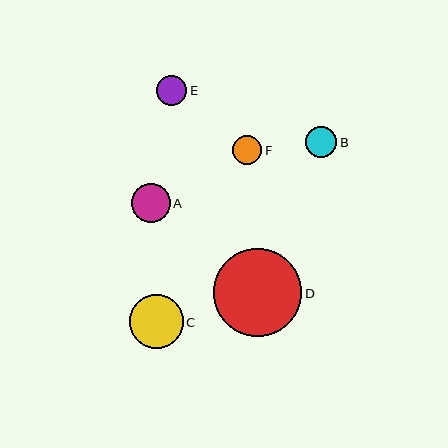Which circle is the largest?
Circle D is the largest with a size of approximately 88 pixels.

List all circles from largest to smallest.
From largest to smallest: D, C, A, B, E, F.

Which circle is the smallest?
Circle F is the smallest with a size of approximately 29 pixels.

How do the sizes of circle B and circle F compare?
Circle B and circle F are approximately the same size.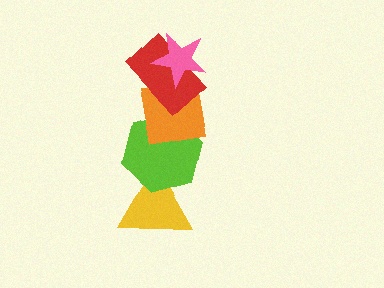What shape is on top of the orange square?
The red rectangle is on top of the orange square.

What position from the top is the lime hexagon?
The lime hexagon is 4th from the top.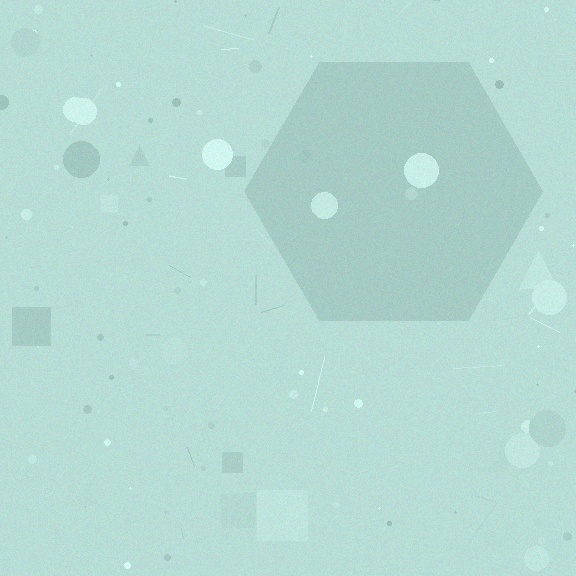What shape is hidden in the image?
A hexagon is hidden in the image.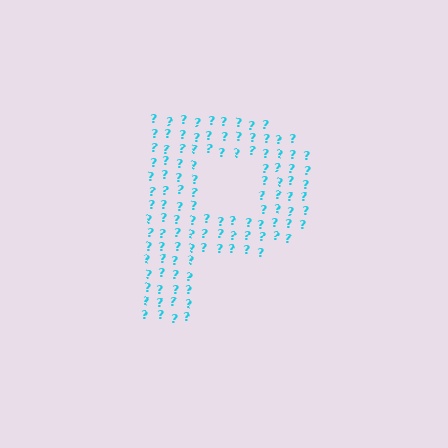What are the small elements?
The small elements are question marks.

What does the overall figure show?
The overall figure shows the letter P.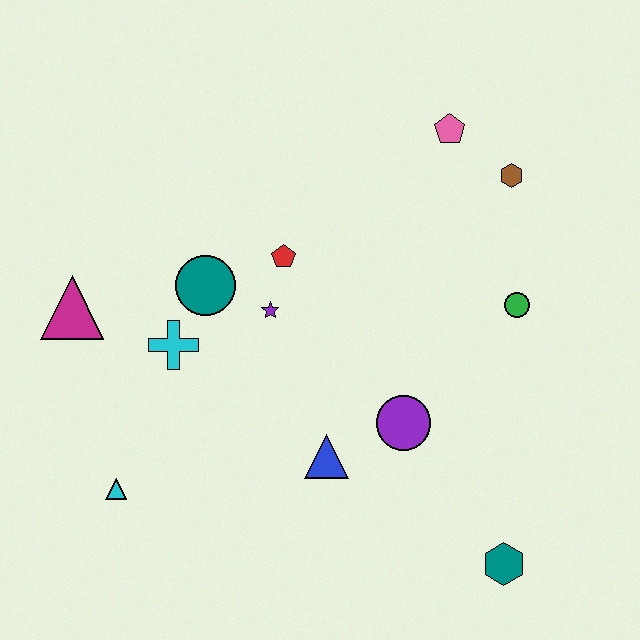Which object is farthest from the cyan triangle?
The brown hexagon is farthest from the cyan triangle.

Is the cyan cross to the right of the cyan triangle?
Yes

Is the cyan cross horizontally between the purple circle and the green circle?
No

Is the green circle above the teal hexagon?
Yes